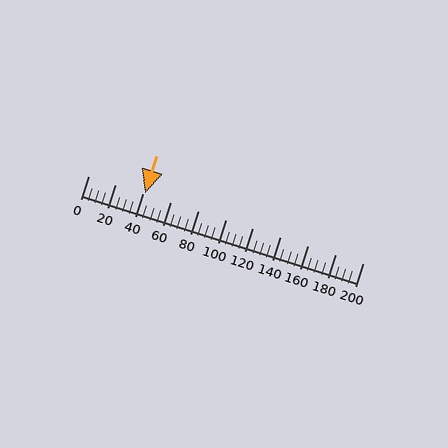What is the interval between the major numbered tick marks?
The major tick marks are spaced 20 units apart.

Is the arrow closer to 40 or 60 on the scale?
The arrow is closer to 40.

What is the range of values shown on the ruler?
The ruler shows values from 0 to 200.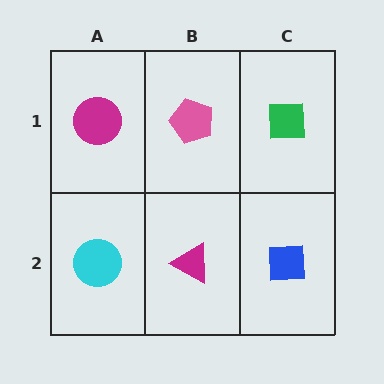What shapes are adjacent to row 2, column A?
A magenta circle (row 1, column A), a magenta triangle (row 2, column B).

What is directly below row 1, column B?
A magenta triangle.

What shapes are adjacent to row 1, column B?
A magenta triangle (row 2, column B), a magenta circle (row 1, column A), a green square (row 1, column C).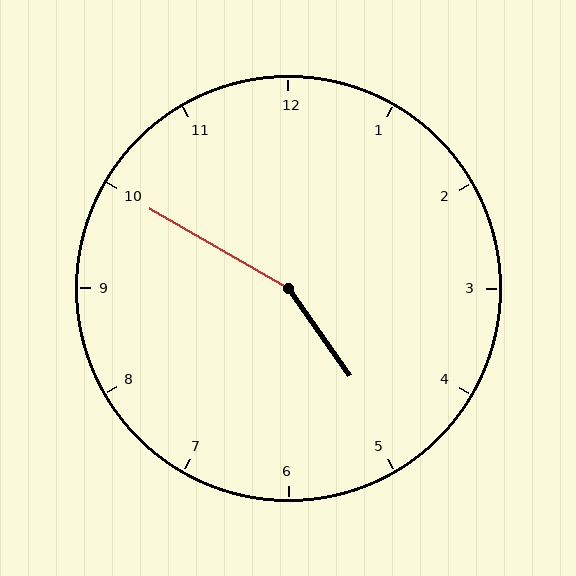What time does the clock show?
4:50.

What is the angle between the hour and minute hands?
Approximately 155 degrees.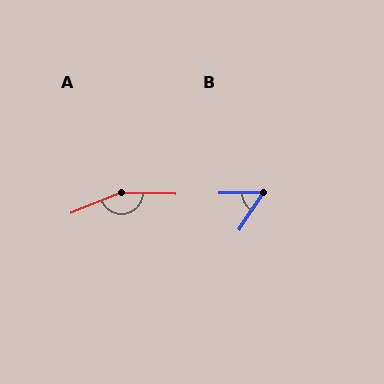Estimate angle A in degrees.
Approximately 157 degrees.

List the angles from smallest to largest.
B (56°), A (157°).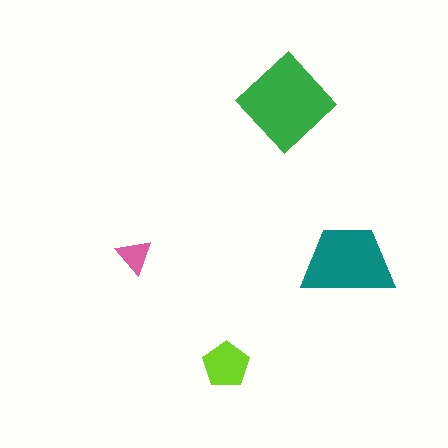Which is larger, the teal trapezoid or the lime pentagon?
The teal trapezoid.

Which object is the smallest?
The pink triangle.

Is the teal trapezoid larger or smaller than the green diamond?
Smaller.